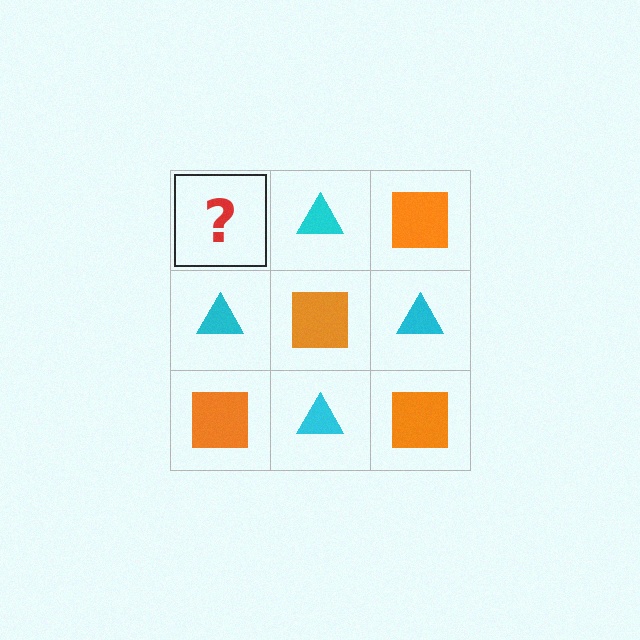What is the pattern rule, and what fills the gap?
The rule is that it alternates orange square and cyan triangle in a checkerboard pattern. The gap should be filled with an orange square.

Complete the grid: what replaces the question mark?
The question mark should be replaced with an orange square.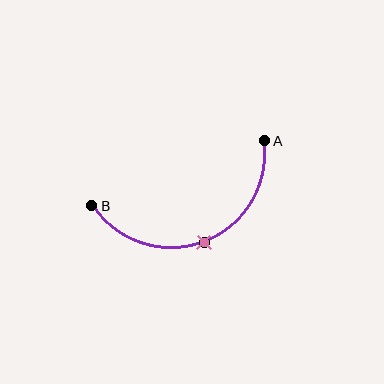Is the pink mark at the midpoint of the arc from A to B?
Yes. The pink mark lies on the arc at equal arc-length from both A and B — it is the arc midpoint.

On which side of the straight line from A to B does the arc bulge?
The arc bulges below the straight line connecting A and B.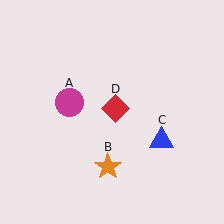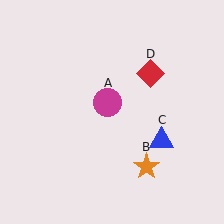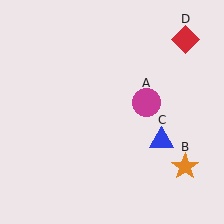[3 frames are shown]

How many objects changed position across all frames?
3 objects changed position: magenta circle (object A), orange star (object B), red diamond (object D).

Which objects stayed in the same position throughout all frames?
Blue triangle (object C) remained stationary.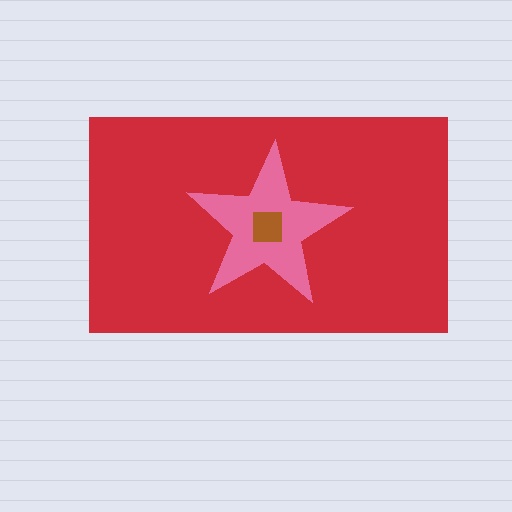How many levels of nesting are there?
3.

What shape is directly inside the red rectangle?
The pink star.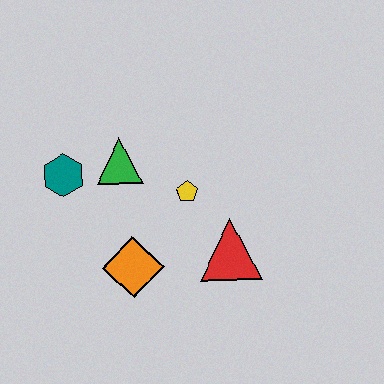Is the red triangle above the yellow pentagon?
No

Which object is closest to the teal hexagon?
The green triangle is closest to the teal hexagon.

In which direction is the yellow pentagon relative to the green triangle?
The yellow pentagon is to the right of the green triangle.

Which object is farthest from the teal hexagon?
The red triangle is farthest from the teal hexagon.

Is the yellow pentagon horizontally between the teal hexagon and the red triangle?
Yes